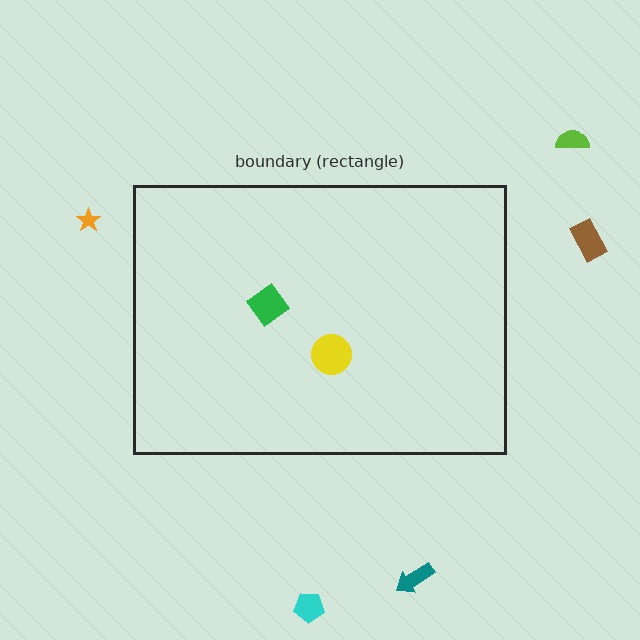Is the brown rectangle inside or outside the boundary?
Outside.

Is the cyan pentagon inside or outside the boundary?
Outside.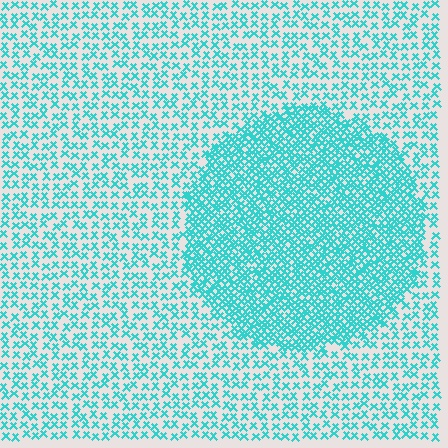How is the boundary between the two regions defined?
The boundary is defined by a change in element density (approximately 2.3x ratio). All elements are the same color, size, and shape.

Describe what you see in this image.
The image contains small cyan elements arranged at two different densities. A circle-shaped region is visible where the elements are more densely packed than the surrounding area.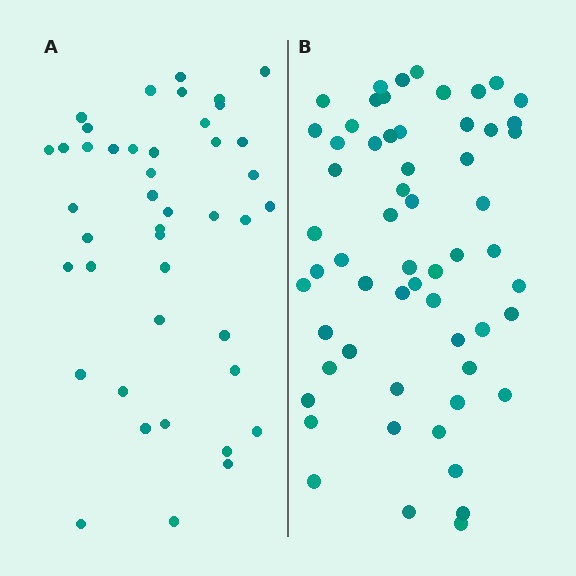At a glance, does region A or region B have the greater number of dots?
Region B (the right region) has more dots.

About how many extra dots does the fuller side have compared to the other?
Region B has approximately 15 more dots than region A.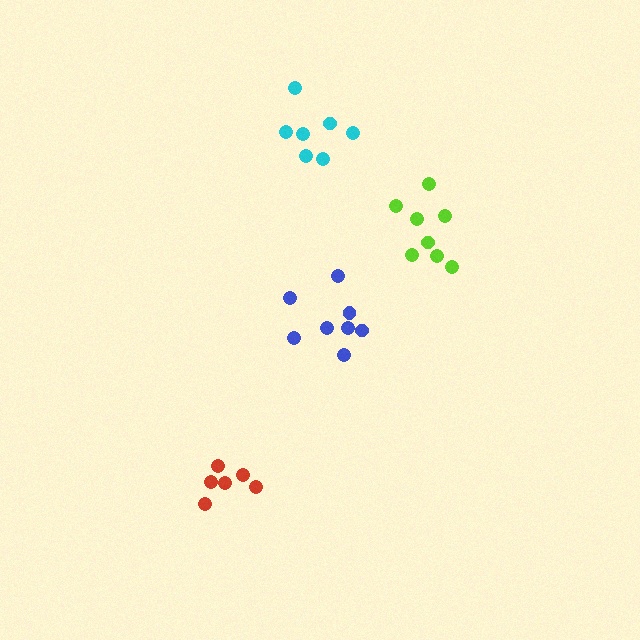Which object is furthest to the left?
The red cluster is leftmost.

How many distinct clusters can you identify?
There are 4 distinct clusters.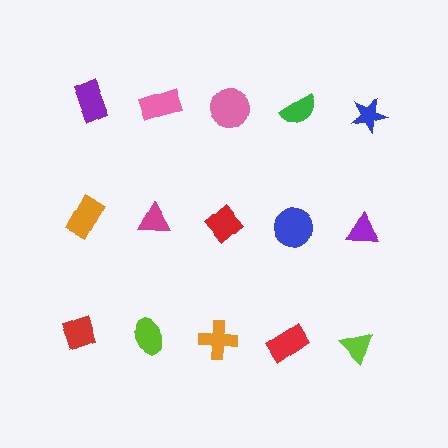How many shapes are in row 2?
5 shapes.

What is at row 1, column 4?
A green semicircle.